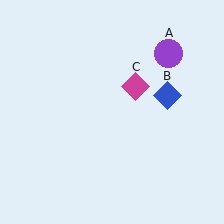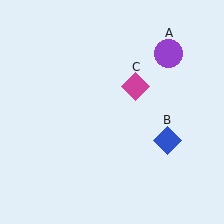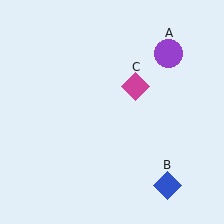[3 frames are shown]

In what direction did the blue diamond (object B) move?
The blue diamond (object B) moved down.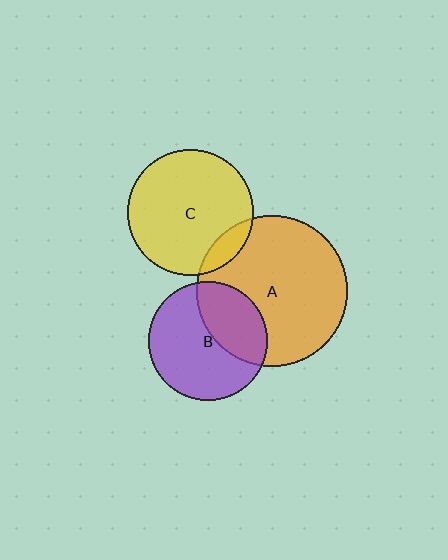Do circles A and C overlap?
Yes.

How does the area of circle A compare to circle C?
Approximately 1.4 times.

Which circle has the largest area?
Circle A (orange).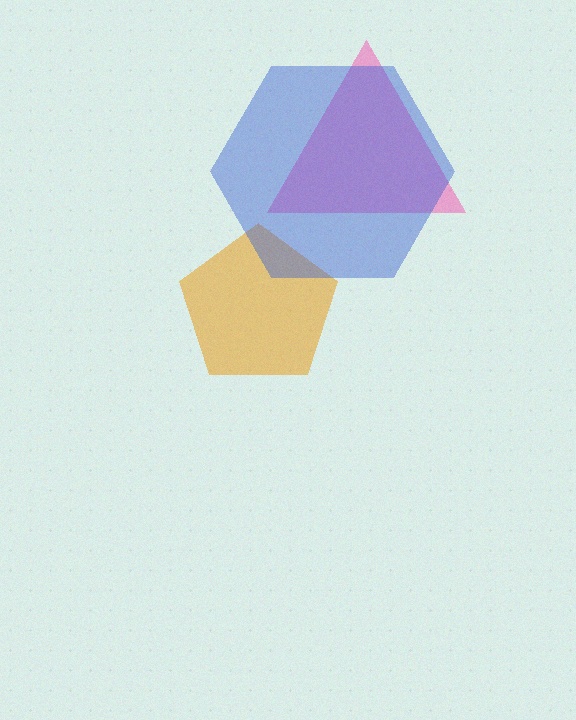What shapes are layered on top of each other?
The layered shapes are: an orange pentagon, a pink triangle, a blue hexagon.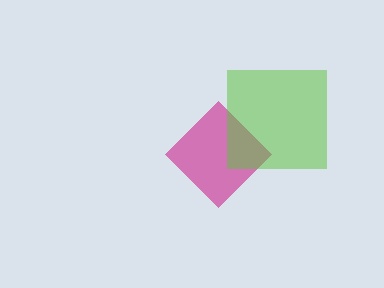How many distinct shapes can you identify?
There are 2 distinct shapes: a magenta diamond, a lime square.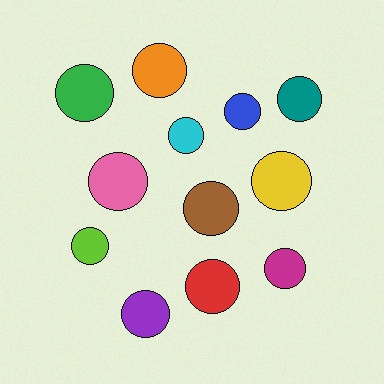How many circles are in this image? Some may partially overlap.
There are 12 circles.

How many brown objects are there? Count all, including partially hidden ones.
There is 1 brown object.